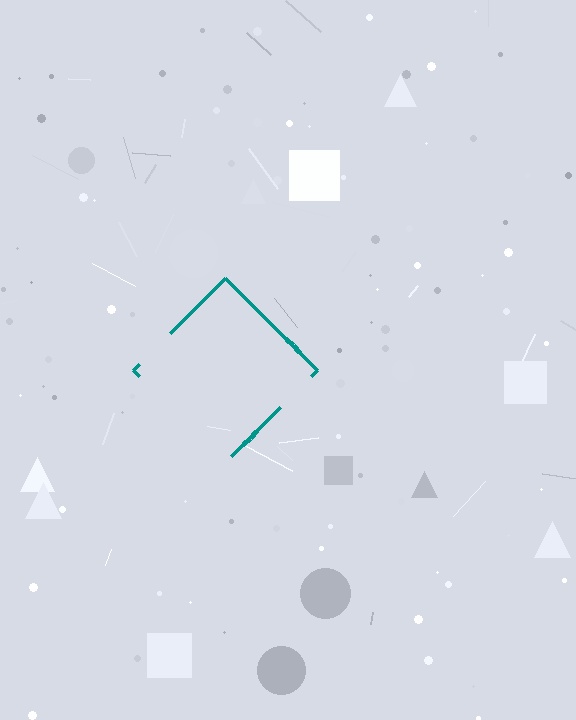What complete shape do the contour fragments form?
The contour fragments form a diamond.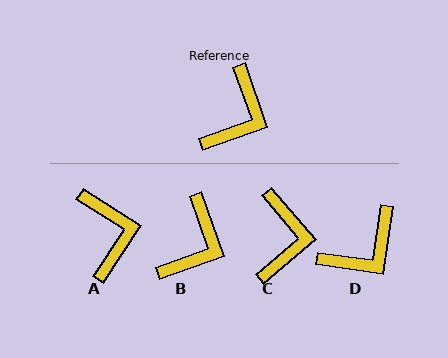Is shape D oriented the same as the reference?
No, it is off by about 28 degrees.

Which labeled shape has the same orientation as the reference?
B.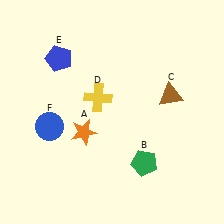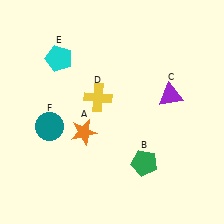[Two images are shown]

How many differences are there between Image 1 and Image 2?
There are 3 differences between the two images.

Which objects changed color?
C changed from brown to purple. E changed from blue to cyan. F changed from blue to teal.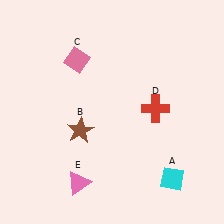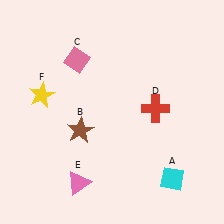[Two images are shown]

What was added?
A yellow star (F) was added in Image 2.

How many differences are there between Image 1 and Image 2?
There is 1 difference between the two images.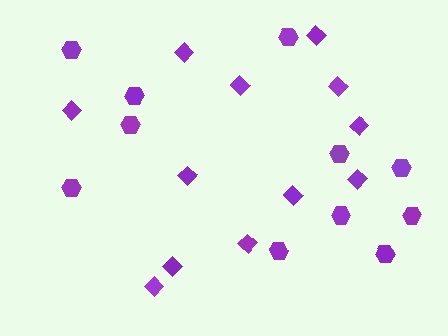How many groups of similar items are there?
There are 2 groups: one group of hexagons (11) and one group of diamonds (12).